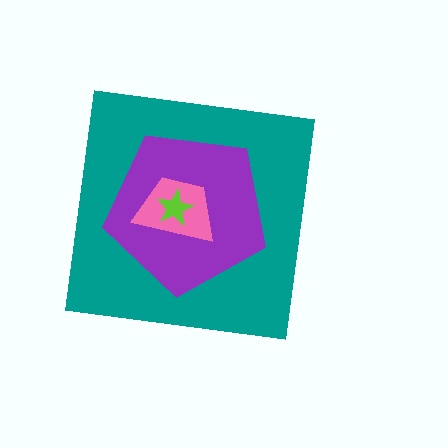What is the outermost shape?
The teal square.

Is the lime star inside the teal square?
Yes.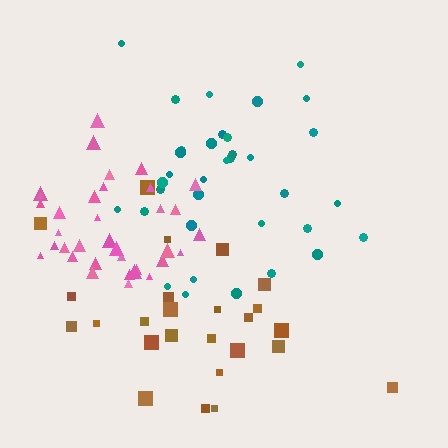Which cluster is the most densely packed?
Pink.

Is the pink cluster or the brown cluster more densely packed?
Pink.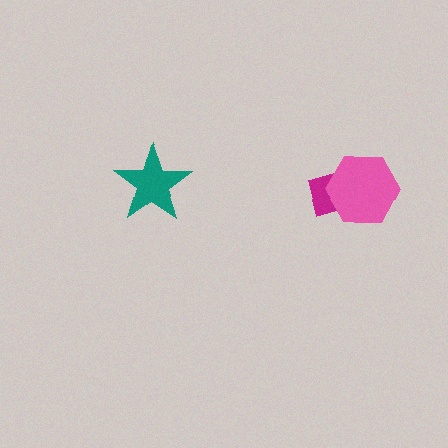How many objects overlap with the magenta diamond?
1 object overlaps with the magenta diamond.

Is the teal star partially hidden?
No, no other shape covers it.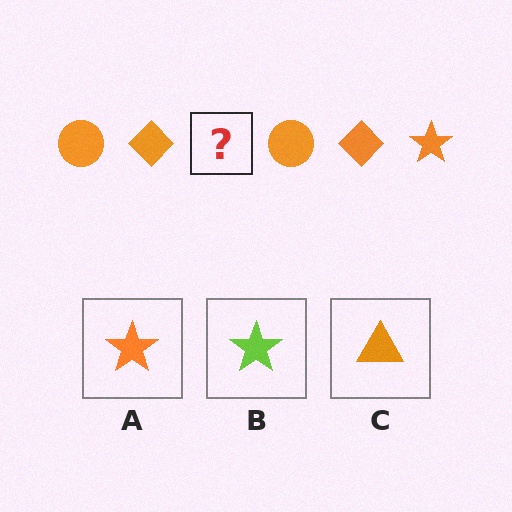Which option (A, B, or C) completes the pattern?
A.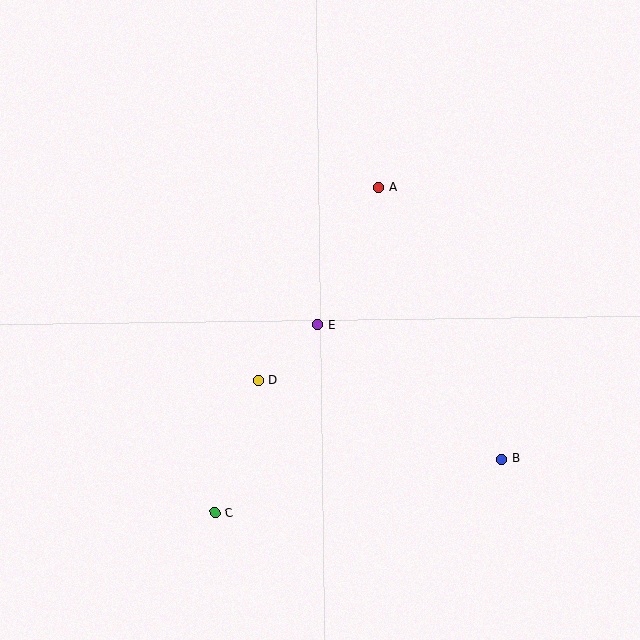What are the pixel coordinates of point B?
Point B is at (502, 459).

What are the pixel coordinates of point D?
Point D is at (258, 380).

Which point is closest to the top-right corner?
Point A is closest to the top-right corner.